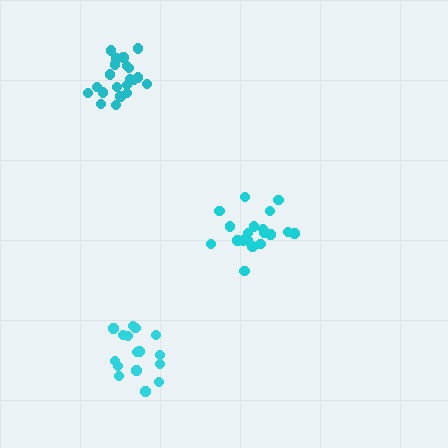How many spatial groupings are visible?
There are 3 spatial groupings.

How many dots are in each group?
Group 1: 19 dots, Group 2: 16 dots, Group 3: 21 dots (56 total).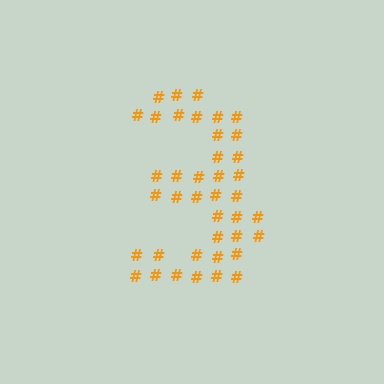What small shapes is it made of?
It is made of small hash symbols.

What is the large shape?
The large shape is the digit 3.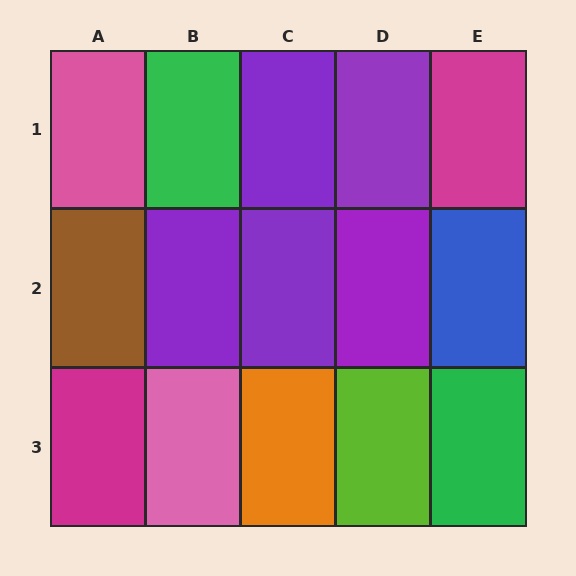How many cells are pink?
2 cells are pink.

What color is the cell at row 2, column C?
Purple.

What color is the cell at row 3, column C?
Orange.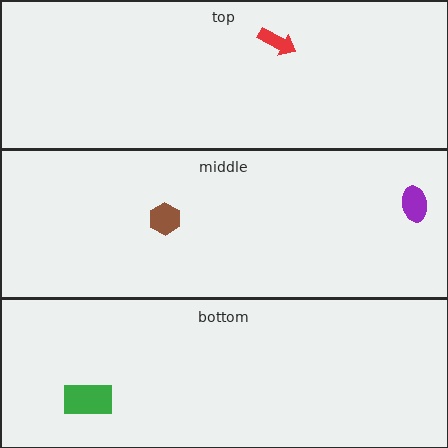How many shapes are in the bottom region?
1.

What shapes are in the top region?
The red arrow.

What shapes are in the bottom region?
The green rectangle.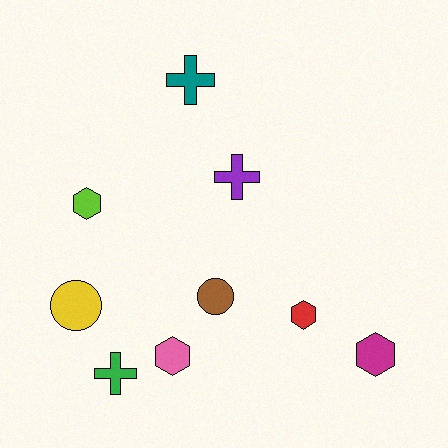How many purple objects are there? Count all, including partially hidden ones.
There is 1 purple object.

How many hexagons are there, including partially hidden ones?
There are 4 hexagons.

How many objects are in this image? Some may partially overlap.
There are 9 objects.